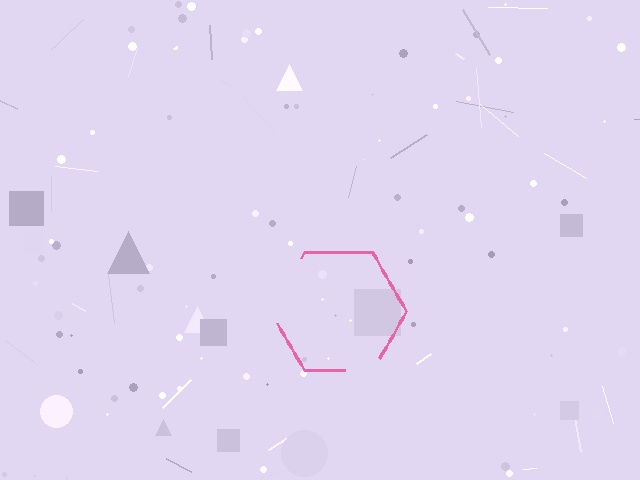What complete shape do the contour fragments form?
The contour fragments form a hexagon.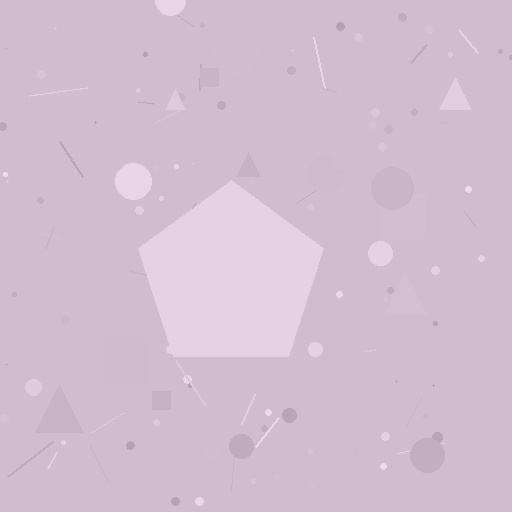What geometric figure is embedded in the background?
A pentagon is embedded in the background.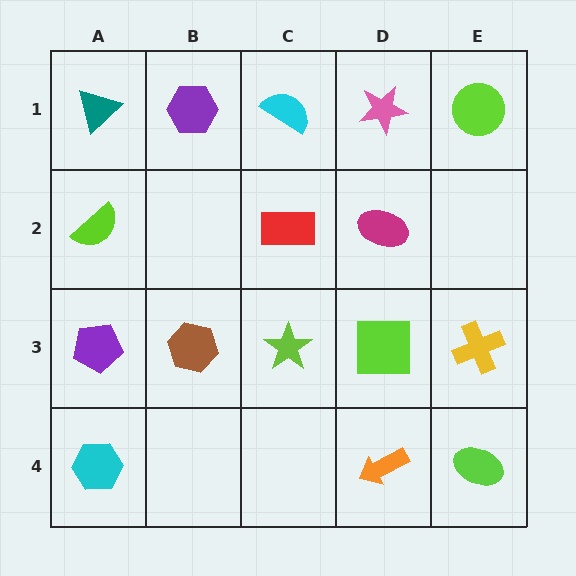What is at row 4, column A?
A cyan hexagon.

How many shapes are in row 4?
3 shapes.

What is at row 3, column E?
A yellow cross.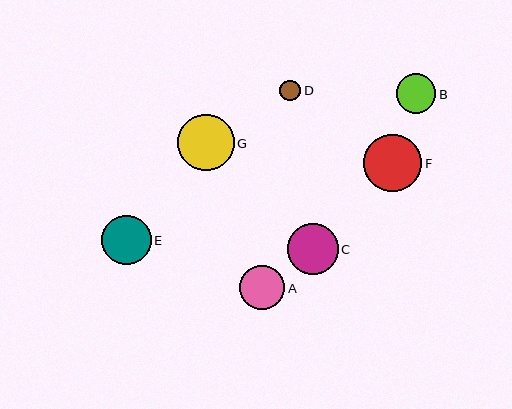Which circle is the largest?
Circle F is the largest with a size of approximately 58 pixels.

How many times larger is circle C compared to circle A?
Circle C is approximately 1.1 times the size of circle A.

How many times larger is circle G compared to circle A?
Circle G is approximately 1.3 times the size of circle A.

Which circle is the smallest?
Circle D is the smallest with a size of approximately 21 pixels.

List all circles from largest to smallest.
From largest to smallest: F, G, C, E, A, B, D.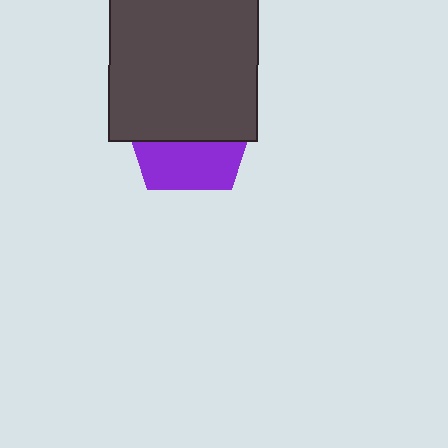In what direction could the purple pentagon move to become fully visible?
The purple pentagon could move down. That would shift it out from behind the dark gray square entirely.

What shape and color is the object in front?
The object in front is a dark gray square.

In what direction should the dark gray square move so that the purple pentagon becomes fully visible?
The dark gray square should move up. That is the shortest direction to clear the overlap and leave the purple pentagon fully visible.